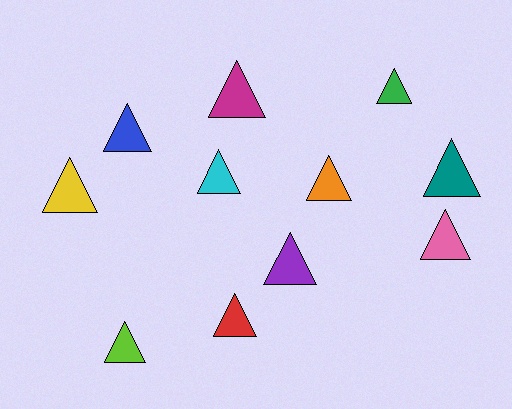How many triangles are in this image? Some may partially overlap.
There are 11 triangles.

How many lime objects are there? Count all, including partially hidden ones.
There is 1 lime object.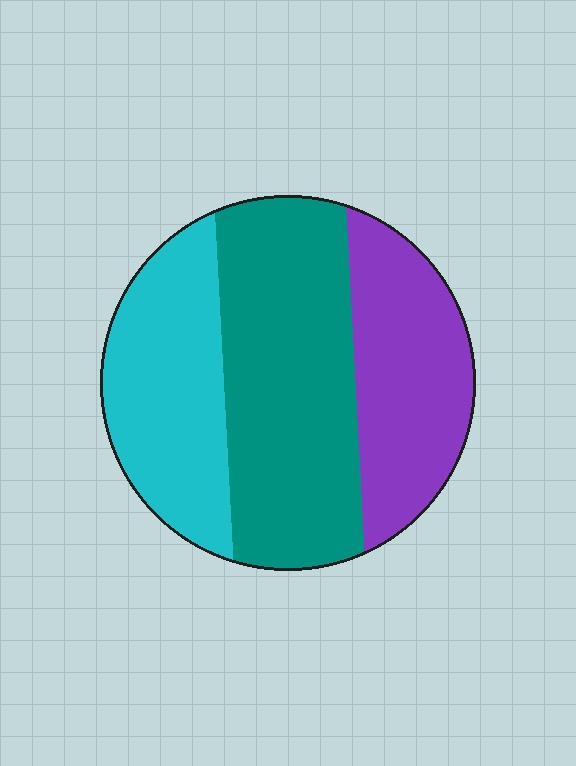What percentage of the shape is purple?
Purple takes up about one quarter (1/4) of the shape.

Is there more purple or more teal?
Teal.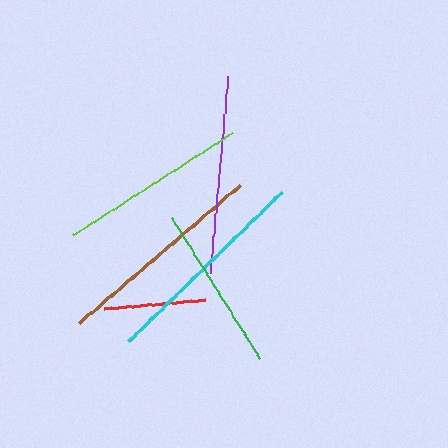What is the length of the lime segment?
The lime segment is approximately 189 pixels long.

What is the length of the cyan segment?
The cyan segment is approximately 214 pixels long.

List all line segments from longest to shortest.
From longest to shortest: cyan, brown, purple, lime, green, red.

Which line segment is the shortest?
The red line is the shortest at approximately 102 pixels.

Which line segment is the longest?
The cyan line is the longest at approximately 214 pixels.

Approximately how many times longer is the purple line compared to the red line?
The purple line is approximately 1.9 times the length of the red line.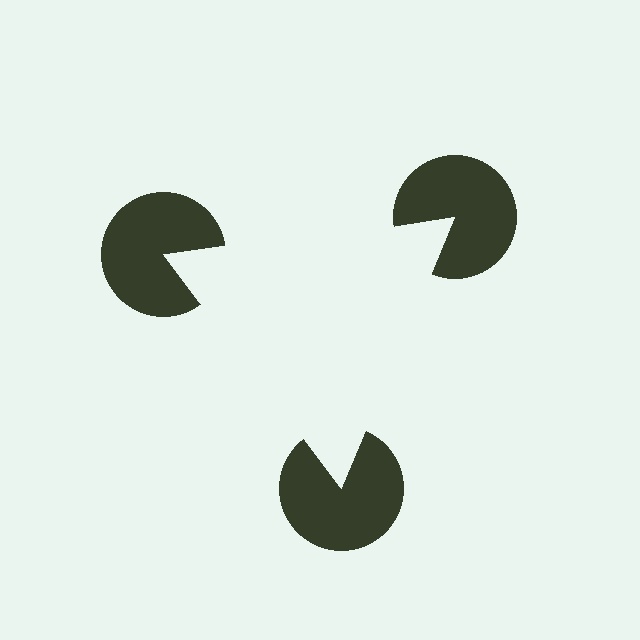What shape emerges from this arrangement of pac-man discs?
An illusory triangle — its edges are inferred from the aligned wedge cuts in the pac-man discs, not physically drawn.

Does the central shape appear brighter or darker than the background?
It typically appears slightly brighter than the background, even though no actual brightness change is drawn.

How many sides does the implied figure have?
3 sides.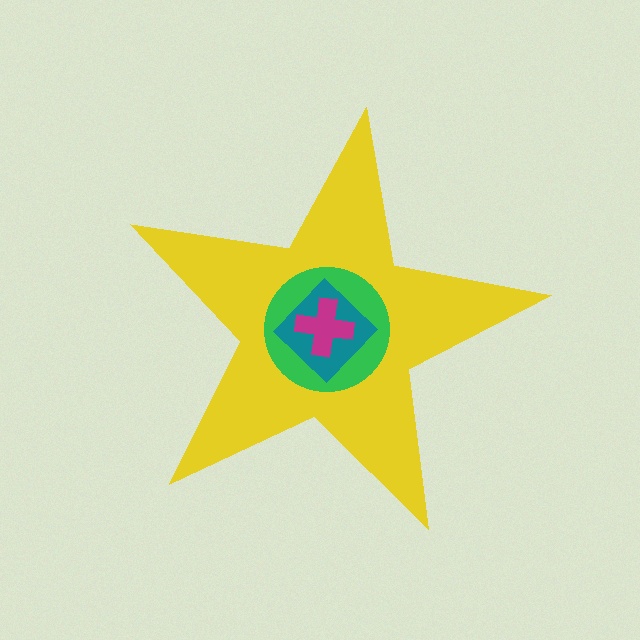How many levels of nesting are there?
4.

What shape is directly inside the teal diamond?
The magenta cross.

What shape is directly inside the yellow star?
The green circle.